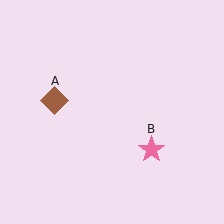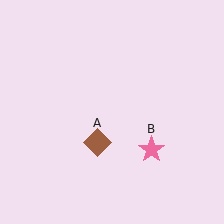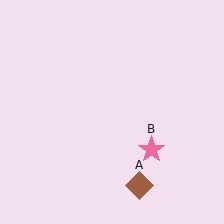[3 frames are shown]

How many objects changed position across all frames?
1 object changed position: brown diamond (object A).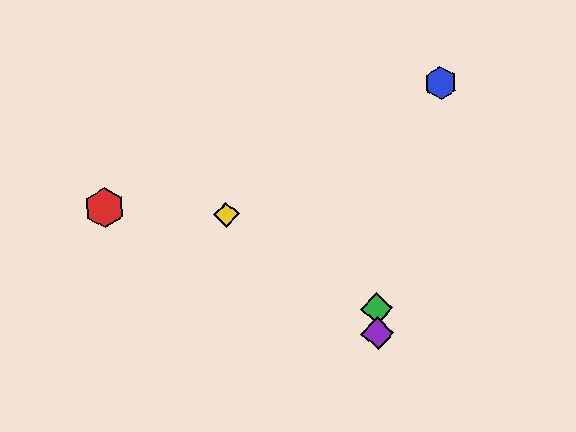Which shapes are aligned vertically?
The green diamond, the purple diamond are aligned vertically.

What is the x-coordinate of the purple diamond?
The purple diamond is at x≈378.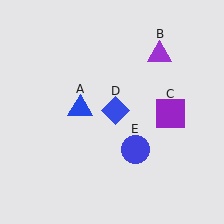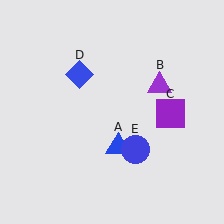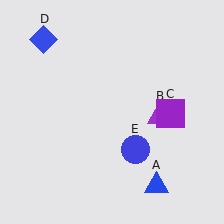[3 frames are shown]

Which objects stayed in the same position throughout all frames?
Purple square (object C) and blue circle (object E) remained stationary.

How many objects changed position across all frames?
3 objects changed position: blue triangle (object A), purple triangle (object B), blue diamond (object D).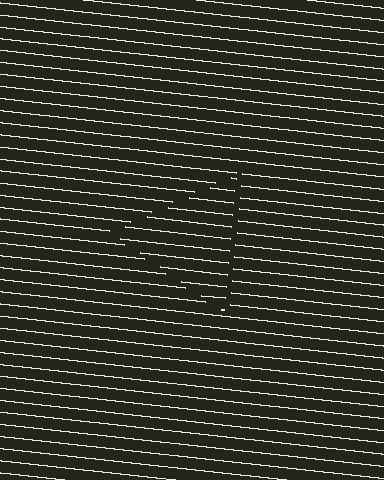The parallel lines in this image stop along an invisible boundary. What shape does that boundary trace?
An illusory triangle. The interior of the shape contains the same grating, shifted by half a period — the contour is defined by the phase discontinuity where line-ends from the inner and outer gratings abut.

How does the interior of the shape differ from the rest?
The interior of the shape contains the same grating, shifted by half a period — the contour is defined by the phase discontinuity where line-ends from the inner and outer gratings abut.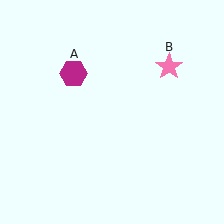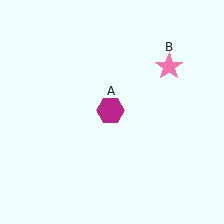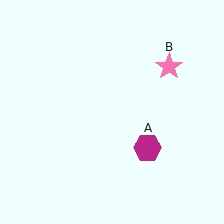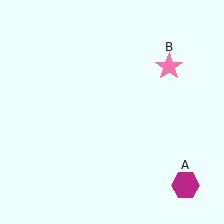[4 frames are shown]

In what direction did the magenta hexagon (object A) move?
The magenta hexagon (object A) moved down and to the right.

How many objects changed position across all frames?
1 object changed position: magenta hexagon (object A).